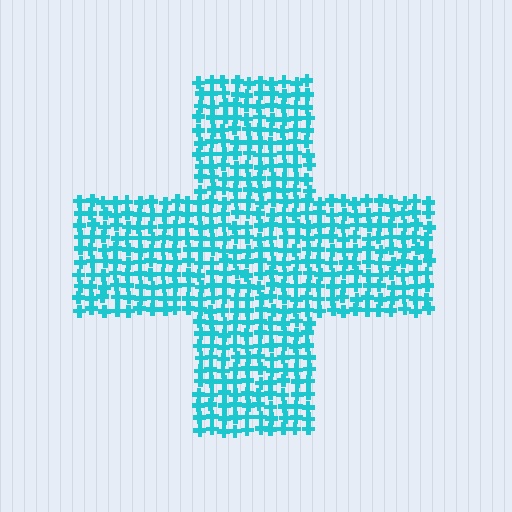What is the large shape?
The large shape is a cross.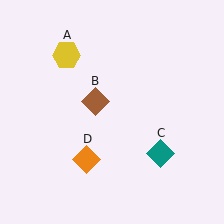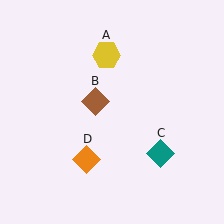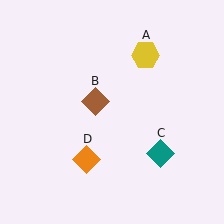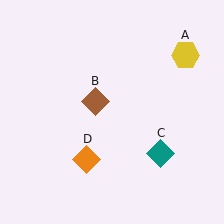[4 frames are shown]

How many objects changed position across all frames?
1 object changed position: yellow hexagon (object A).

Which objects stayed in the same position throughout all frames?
Brown diamond (object B) and teal diamond (object C) and orange diamond (object D) remained stationary.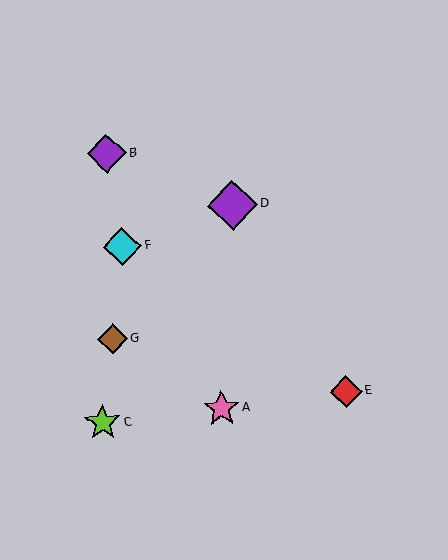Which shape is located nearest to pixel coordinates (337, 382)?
The red diamond (labeled E) at (346, 392) is nearest to that location.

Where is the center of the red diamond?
The center of the red diamond is at (346, 392).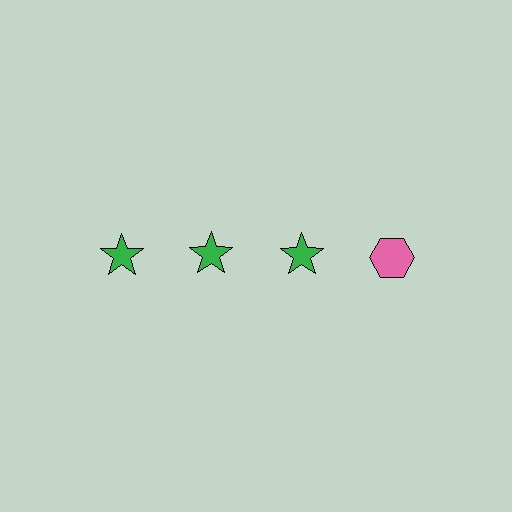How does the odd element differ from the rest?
It differs in both color (pink instead of green) and shape (hexagon instead of star).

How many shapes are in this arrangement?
There are 4 shapes arranged in a grid pattern.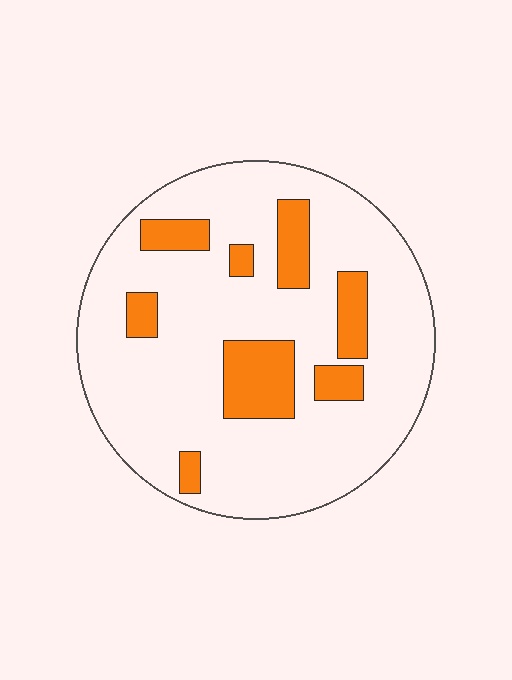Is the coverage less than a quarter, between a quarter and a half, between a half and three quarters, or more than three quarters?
Less than a quarter.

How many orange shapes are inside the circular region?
8.